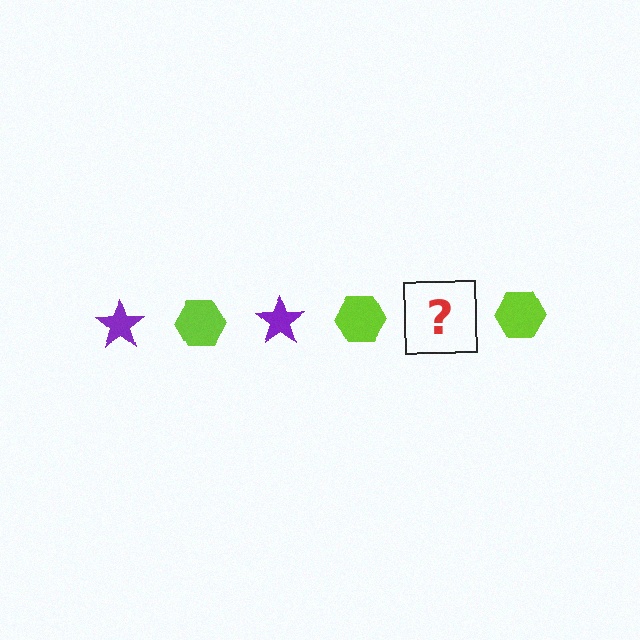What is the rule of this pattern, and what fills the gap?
The rule is that the pattern alternates between purple star and lime hexagon. The gap should be filled with a purple star.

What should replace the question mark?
The question mark should be replaced with a purple star.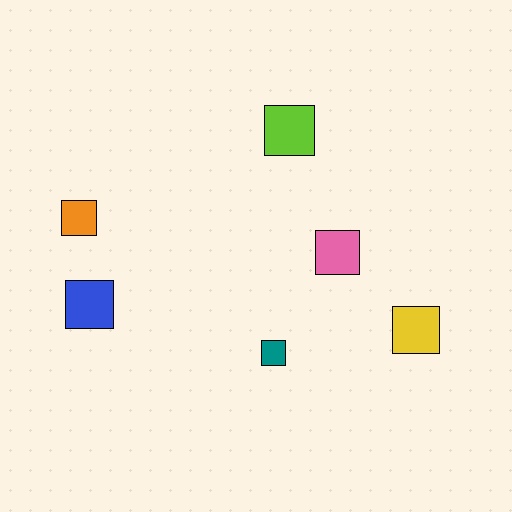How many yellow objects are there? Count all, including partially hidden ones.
There is 1 yellow object.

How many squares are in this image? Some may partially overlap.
There are 6 squares.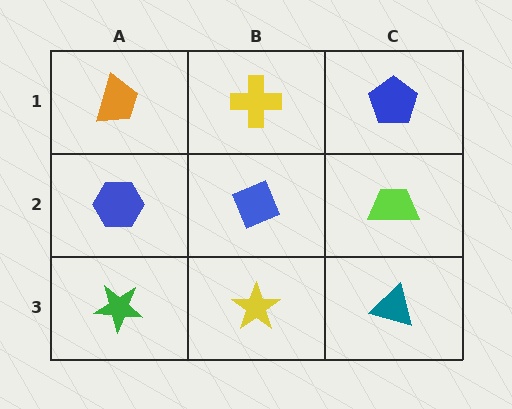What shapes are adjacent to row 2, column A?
An orange trapezoid (row 1, column A), a green star (row 3, column A), a blue diamond (row 2, column B).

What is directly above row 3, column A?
A blue hexagon.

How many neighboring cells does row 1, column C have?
2.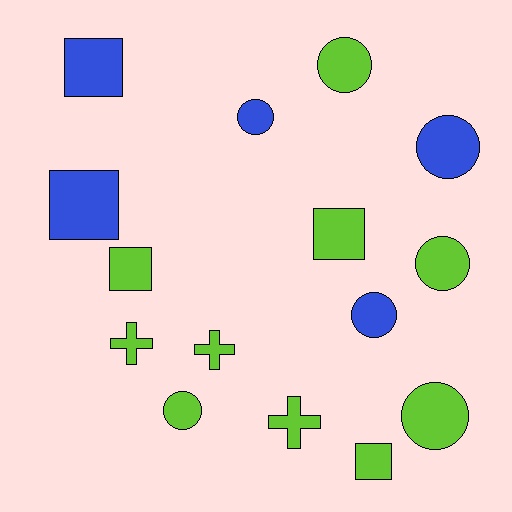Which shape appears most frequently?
Circle, with 7 objects.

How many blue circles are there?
There are 3 blue circles.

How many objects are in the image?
There are 15 objects.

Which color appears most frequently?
Lime, with 10 objects.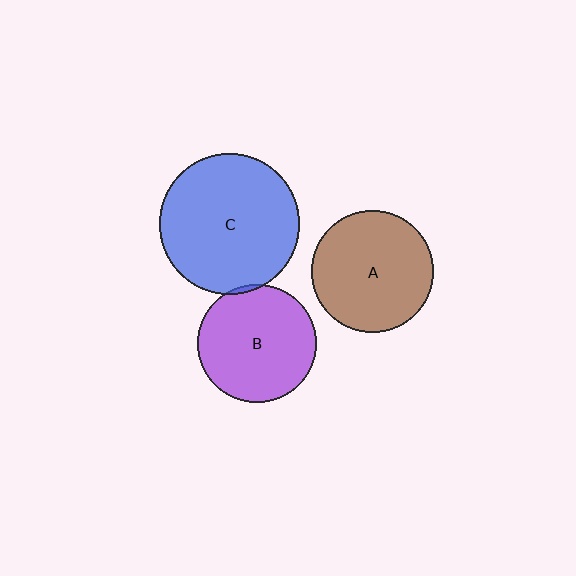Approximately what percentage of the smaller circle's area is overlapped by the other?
Approximately 5%.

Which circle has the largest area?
Circle C (blue).